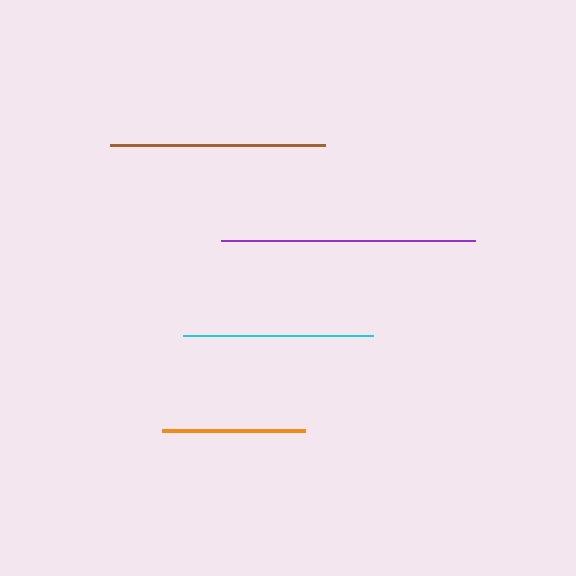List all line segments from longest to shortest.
From longest to shortest: purple, brown, cyan, orange.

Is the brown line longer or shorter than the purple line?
The purple line is longer than the brown line.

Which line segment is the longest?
The purple line is the longest at approximately 253 pixels.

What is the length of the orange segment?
The orange segment is approximately 143 pixels long.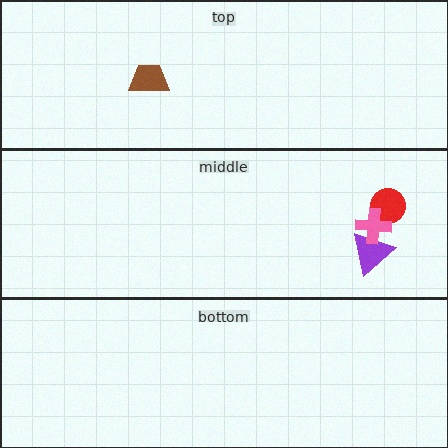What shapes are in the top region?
The brown trapezoid.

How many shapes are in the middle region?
3.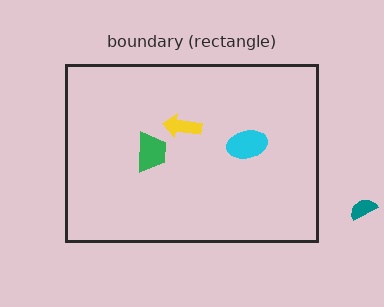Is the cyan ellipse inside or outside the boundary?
Inside.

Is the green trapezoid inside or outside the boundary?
Inside.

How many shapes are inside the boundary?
3 inside, 1 outside.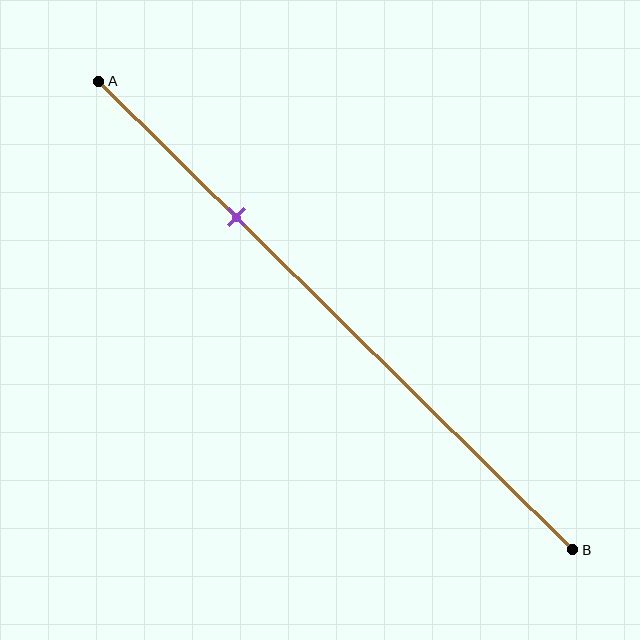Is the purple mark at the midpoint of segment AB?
No, the mark is at about 30% from A, not at the 50% midpoint.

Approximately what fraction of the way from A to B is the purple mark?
The purple mark is approximately 30% of the way from A to B.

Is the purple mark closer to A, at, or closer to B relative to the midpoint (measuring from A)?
The purple mark is closer to point A than the midpoint of segment AB.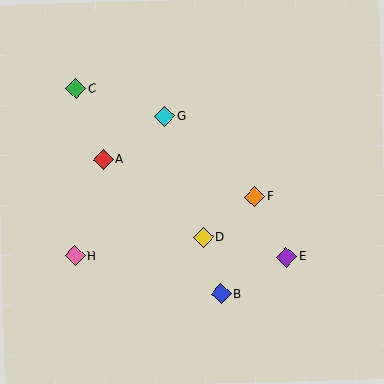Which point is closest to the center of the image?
Point D at (204, 237) is closest to the center.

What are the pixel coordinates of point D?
Point D is at (204, 237).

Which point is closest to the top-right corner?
Point F is closest to the top-right corner.